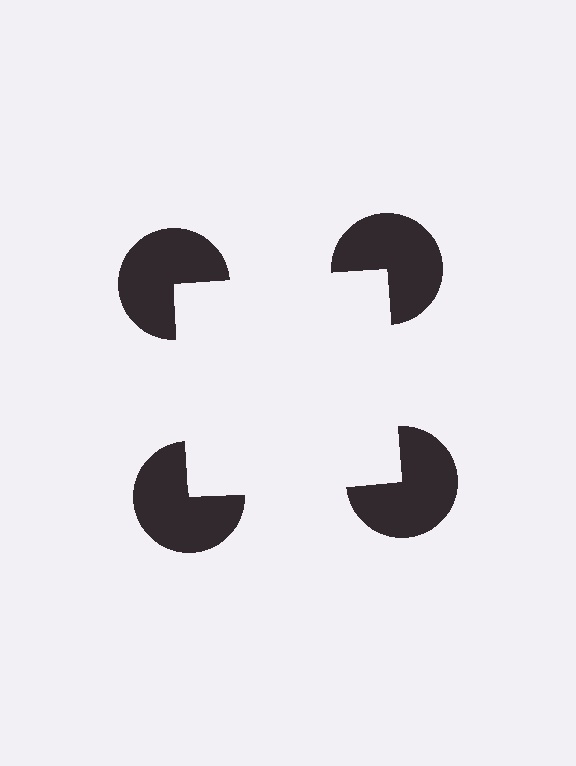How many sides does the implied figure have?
4 sides.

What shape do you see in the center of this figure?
An illusory square — its edges are inferred from the aligned wedge cuts in the pac-man discs, not physically drawn.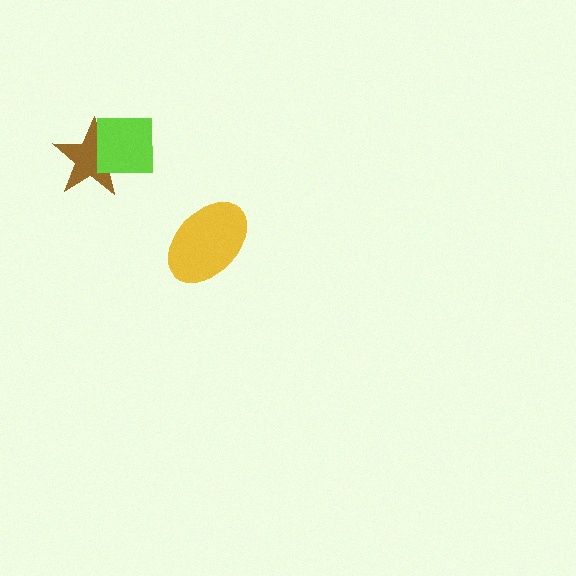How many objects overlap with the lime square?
1 object overlaps with the lime square.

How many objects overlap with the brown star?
1 object overlaps with the brown star.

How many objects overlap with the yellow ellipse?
0 objects overlap with the yellow ellipse.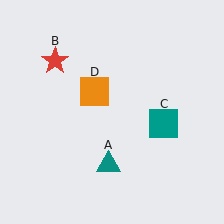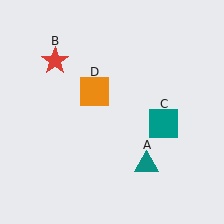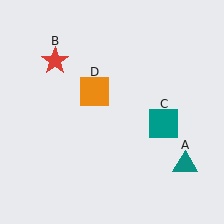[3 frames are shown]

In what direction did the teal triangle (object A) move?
The teal triangle (object A) moved right.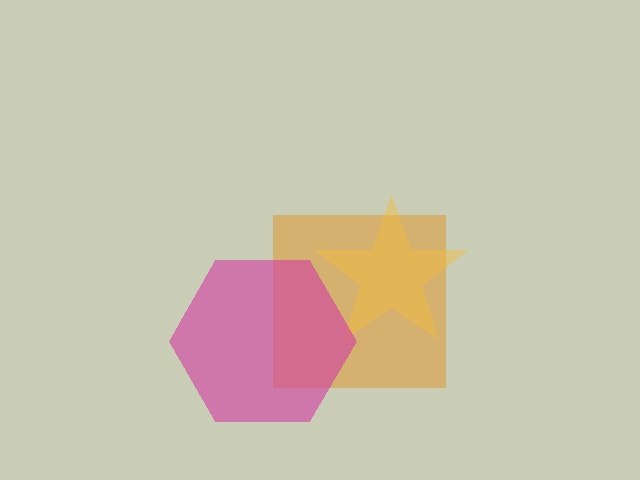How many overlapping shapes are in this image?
There are 3 overlapping shapes in the image.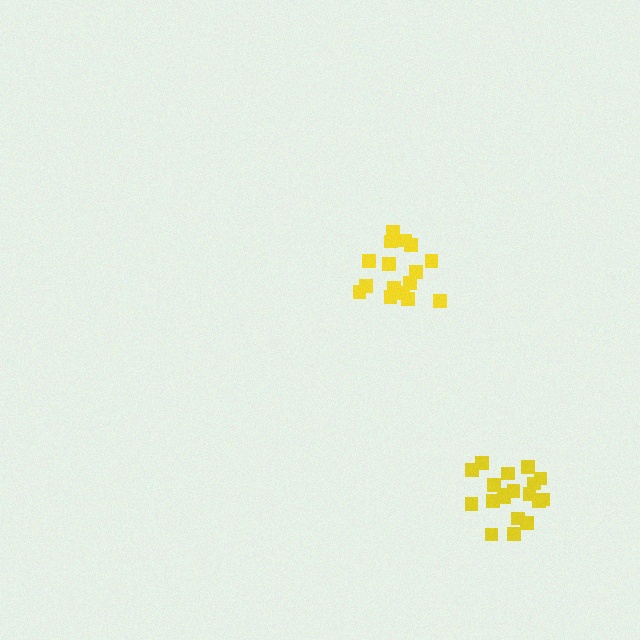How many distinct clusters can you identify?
There are 2 distinct clusters.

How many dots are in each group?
Group 1: 16 dots, Group 2: 19 dots (35 total).